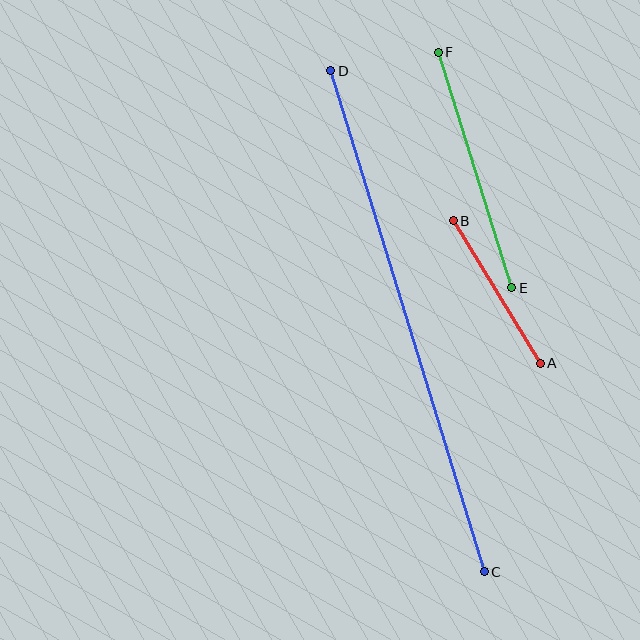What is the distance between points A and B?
The distance is approximately 167 pixels.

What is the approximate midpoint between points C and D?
The midpoint is at approximately (408, 321) pixels.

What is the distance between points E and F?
The distance is approximately 247 pixels.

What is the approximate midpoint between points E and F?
The midpoint is at approximately (475, 170) pixels.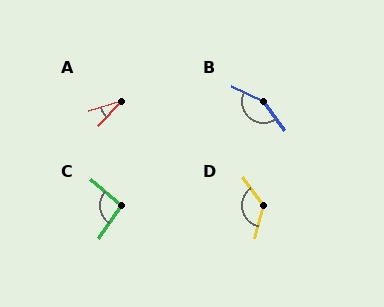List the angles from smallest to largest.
A (30°), C (97°), D (130°), B (152°).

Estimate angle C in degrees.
Approximately 97 degrees.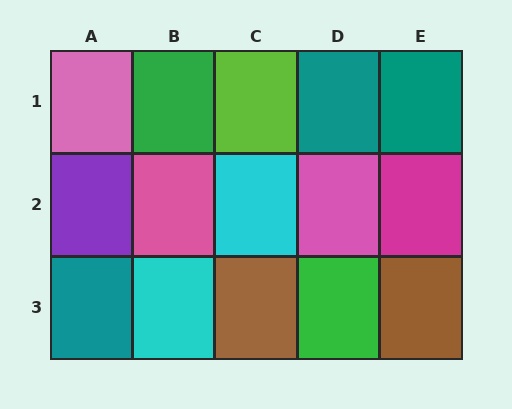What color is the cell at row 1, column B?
Green.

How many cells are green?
2 cells are green.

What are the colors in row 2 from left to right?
Purple, pink, cyan, pink, magenta.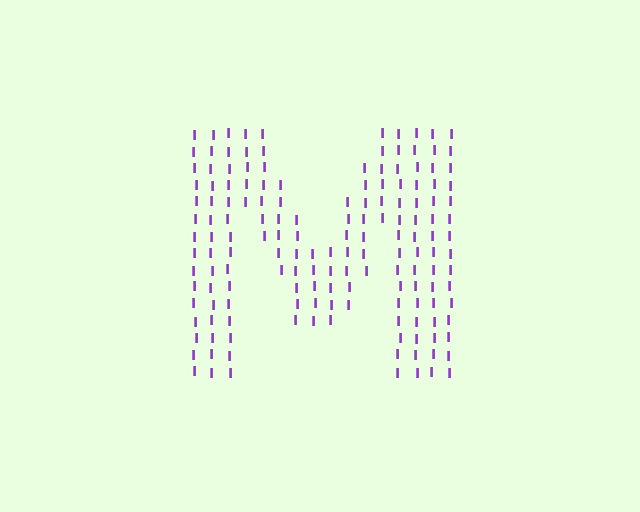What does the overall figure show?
The overall figure shows the letter M.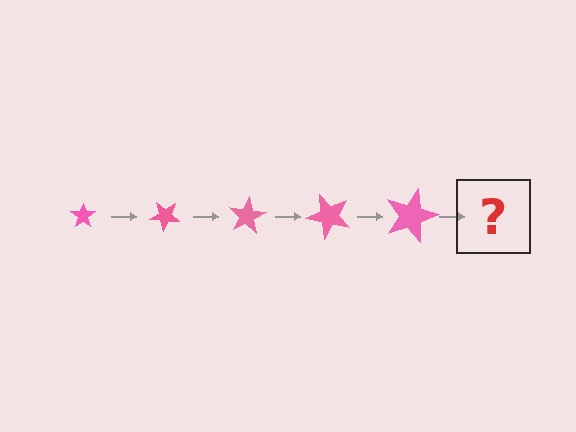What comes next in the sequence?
The next element should be a star, larger than the previous one and rotated 200 degrees from the start.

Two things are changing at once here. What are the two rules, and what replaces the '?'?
The two rules are that the star grows larger each step and it rotates 40 degrees each step. The '?' should be a star, larger than the previous one and rotated 200 degrees from the start.